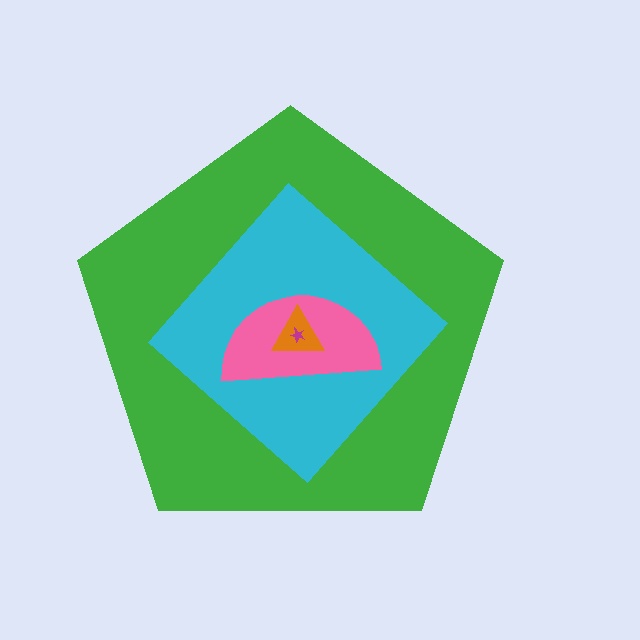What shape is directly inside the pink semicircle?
The orange triangle.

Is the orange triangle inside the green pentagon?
Yes.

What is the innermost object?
The magenta star.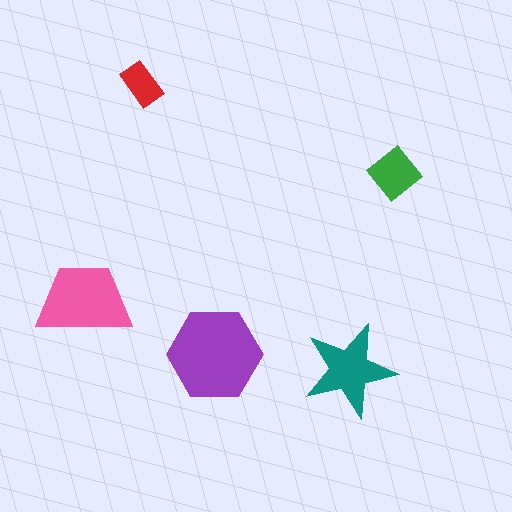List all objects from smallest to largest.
The red rectangle, the green diamond, the teal star, the pink trapezoid, the purple hexagon.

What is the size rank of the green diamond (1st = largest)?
4th.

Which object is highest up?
The red rectangle is topmost.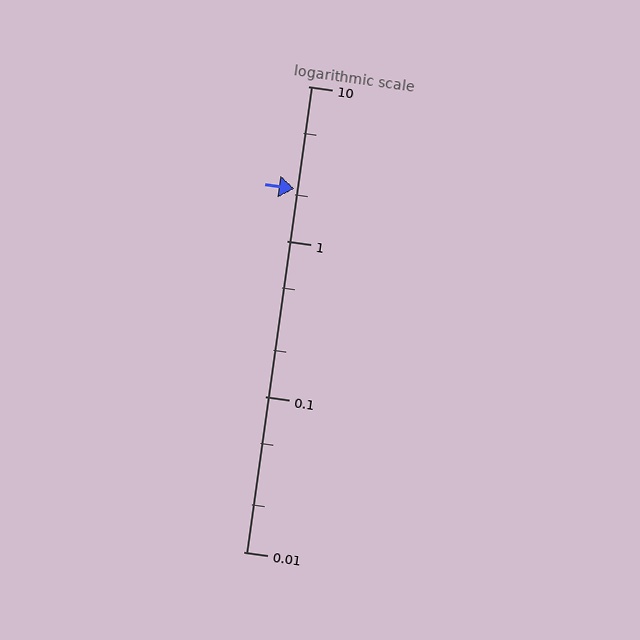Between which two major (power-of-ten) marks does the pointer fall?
The pointer is between 1 and 10.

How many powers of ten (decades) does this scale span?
The scale spans 3 decades, from 0.01 to 10.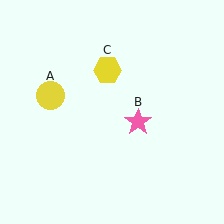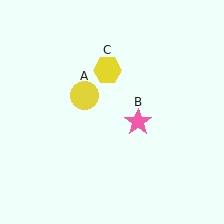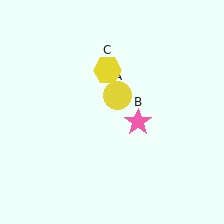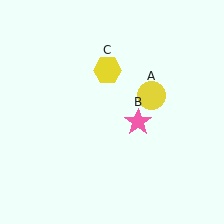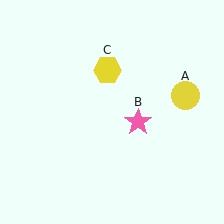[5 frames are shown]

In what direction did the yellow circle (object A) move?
The yellow circle (object A) moved right.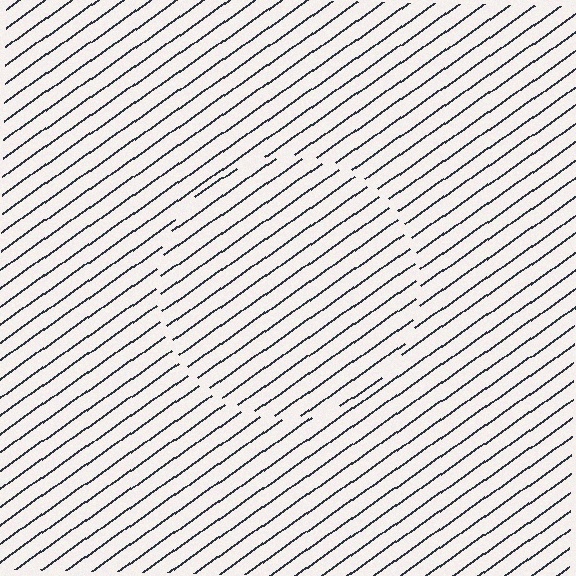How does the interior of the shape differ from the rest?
The interior of the shape contains the same grating, shifted by half a period — the contour is defined by the phase discontinuity where line-ends from the inner and outer gratings abut.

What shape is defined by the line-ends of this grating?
An illusory circle. The interior of the shape contains the same grating, shifted by half a period — the contour is defined by the phase discontinuity where line-ends from the inner and outer gratings abut.